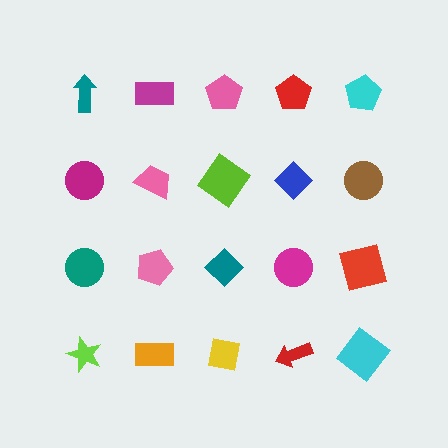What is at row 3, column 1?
A teal circle.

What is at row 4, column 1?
A lime star.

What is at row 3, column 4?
A magenta circle.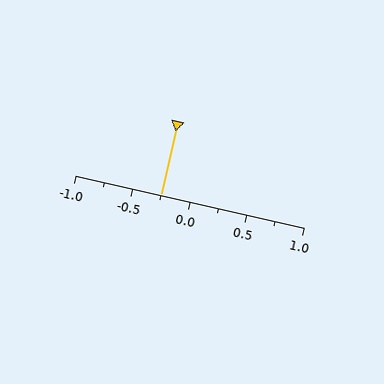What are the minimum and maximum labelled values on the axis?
The axis runs from -1.0 to 1.0.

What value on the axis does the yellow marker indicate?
The marker indicates approximately -0.25.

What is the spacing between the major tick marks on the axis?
The major ticks are spaced 0.5 apart.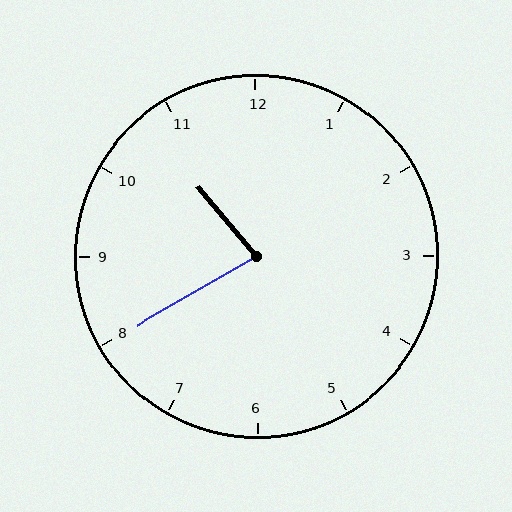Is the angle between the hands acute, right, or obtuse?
It is acute.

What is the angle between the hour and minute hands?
Approximately 80 degrees.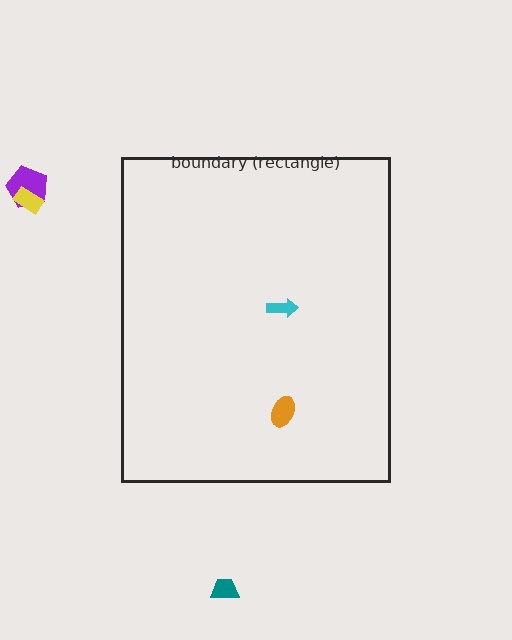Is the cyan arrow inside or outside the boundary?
Inside.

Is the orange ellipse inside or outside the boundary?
Inside.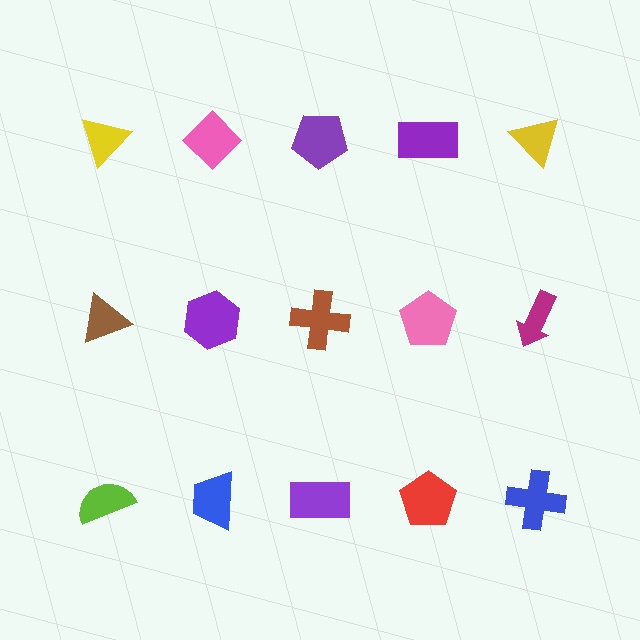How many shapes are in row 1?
5 shapes.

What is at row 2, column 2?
A purple hexagon.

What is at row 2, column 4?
A pink pentagon.